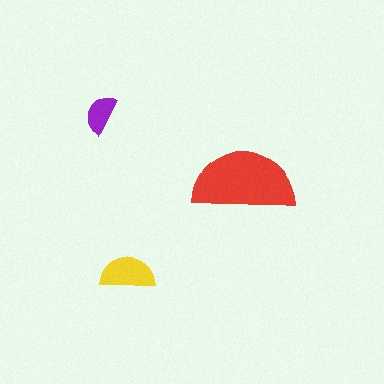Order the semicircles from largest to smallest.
the red one, the yellow one, the purple one.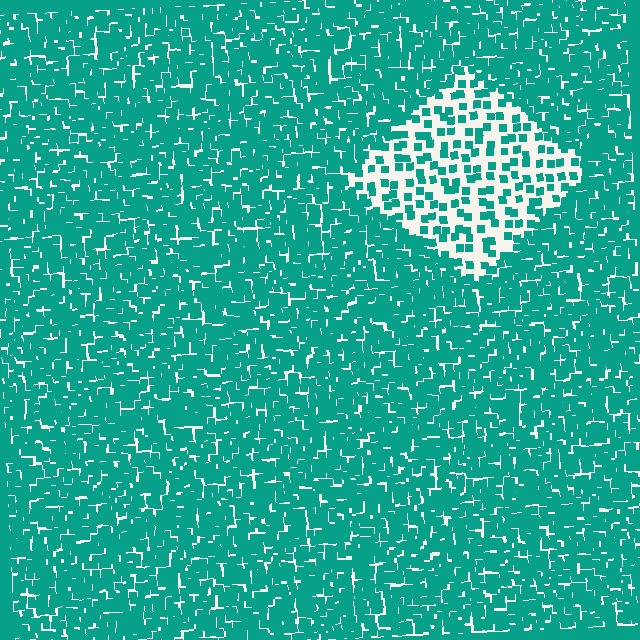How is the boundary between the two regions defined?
The boundary is defined by a change in element density (approximately 2.7x ratio). All elements are the same color, size, and shape.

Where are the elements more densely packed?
The elements are more densely packed outside the diamond boundary.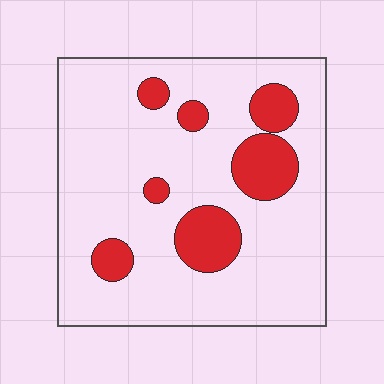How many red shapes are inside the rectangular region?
7.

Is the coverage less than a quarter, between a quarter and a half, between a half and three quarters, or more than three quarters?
Less than a quarter.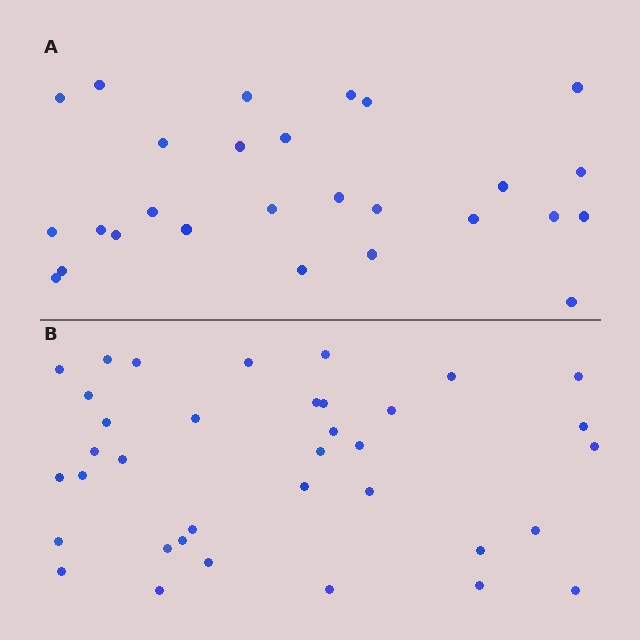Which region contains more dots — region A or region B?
Region B (the bottom region) has more dots.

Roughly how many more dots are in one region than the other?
Region B has roughly 8 or so more dots than region A.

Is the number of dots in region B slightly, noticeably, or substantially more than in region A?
Region B has noticeably more, but not dramatically so. The ratio is roughly 1.3 to 1.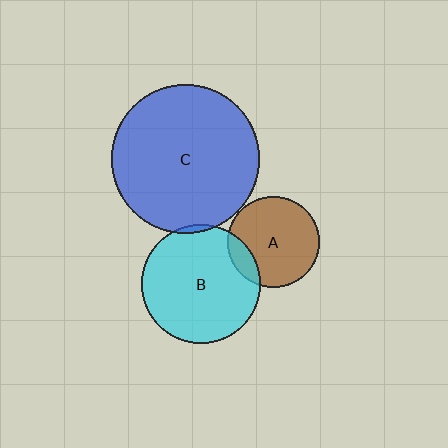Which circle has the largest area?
Circle C (blue).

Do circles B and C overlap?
Yes.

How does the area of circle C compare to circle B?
Approximately 1.6 times.